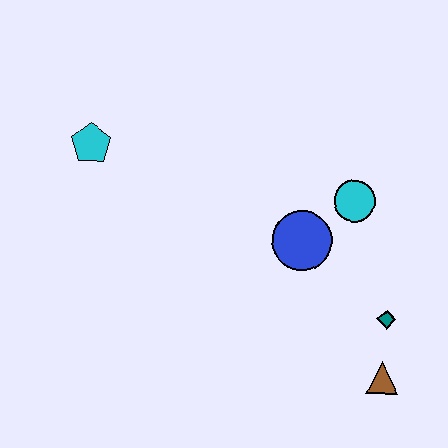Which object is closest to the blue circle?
The cyan circle is closest to the blue circle.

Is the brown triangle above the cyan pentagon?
No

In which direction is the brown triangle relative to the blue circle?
The brown triangle is below the blue circle.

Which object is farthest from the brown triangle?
The cyan pentagon is farthest from the brown triangle.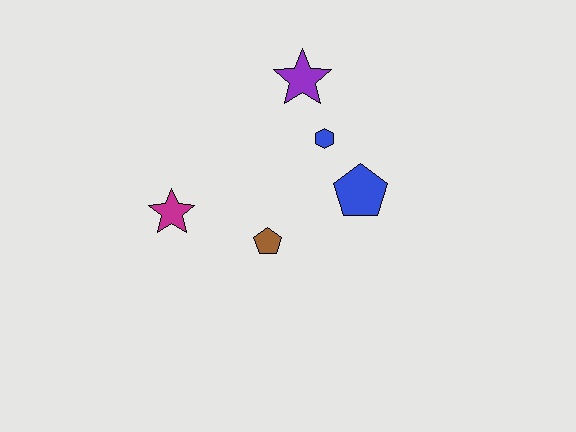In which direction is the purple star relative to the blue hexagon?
The purple star is above the blue hexagon.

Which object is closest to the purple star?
The blue hexagon is closest to the purple star.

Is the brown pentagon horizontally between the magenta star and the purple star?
Yes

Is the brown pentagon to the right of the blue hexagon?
No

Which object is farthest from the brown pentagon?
The purple star is farthest from the brown pentagon.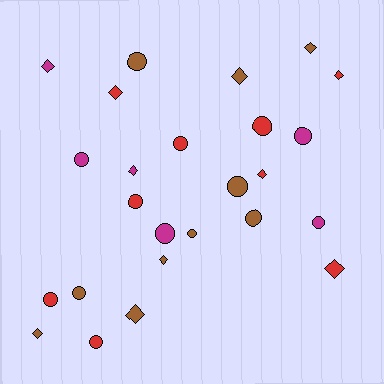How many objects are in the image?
There are 25 objects.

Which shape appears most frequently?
Circle, with 14 objects.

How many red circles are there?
There are 5 red circles.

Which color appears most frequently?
Brown, with 10 objects.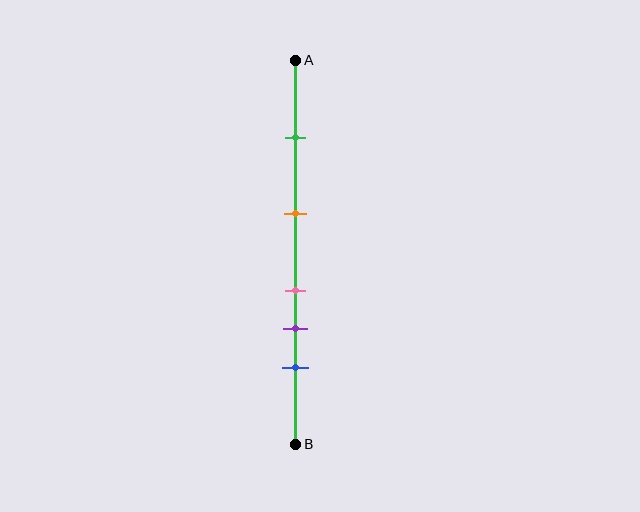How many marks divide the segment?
There are 5 marks dividing the segment.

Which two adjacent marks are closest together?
The pink and purple marks are the closest adjacent pair.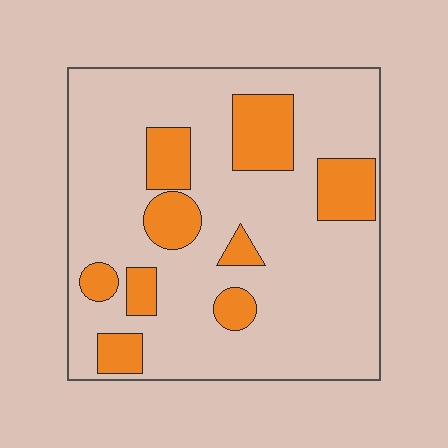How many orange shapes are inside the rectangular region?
9.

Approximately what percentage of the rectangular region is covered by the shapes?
Approximately 20%.